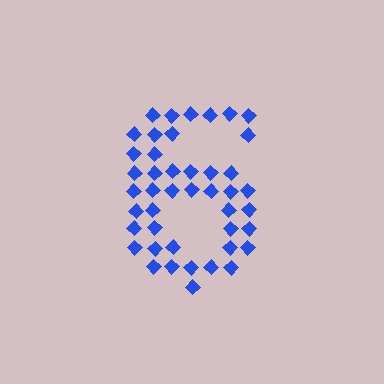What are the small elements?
The small elements are diamonds.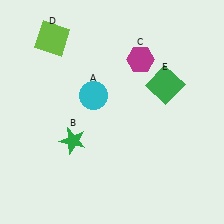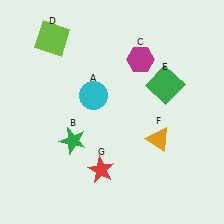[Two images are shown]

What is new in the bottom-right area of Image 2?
An orange triangle (F) was added in the bottom-right area of Image 2.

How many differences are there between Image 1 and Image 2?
There are 2 differences between the two images.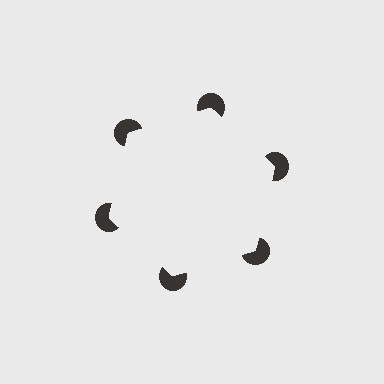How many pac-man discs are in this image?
There are 6 — one at each vertex of the illusory hexagon.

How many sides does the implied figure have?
6 sides.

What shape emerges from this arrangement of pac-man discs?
An illusory hexagon — its edges are inferred from the aligned wedge cuts in the pac-man discs, not physically drawn.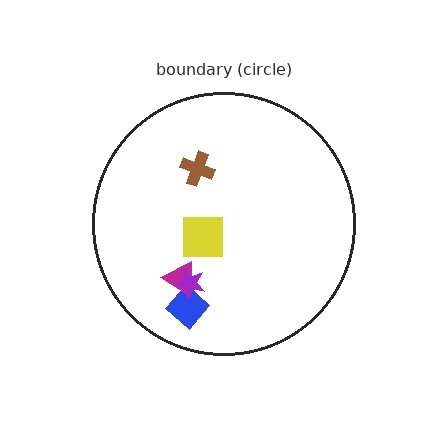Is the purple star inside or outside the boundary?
Inside.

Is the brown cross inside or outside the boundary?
Inside.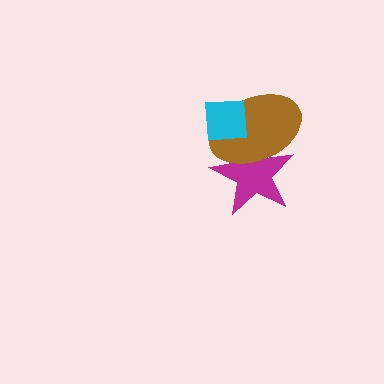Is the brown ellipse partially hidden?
Yes, it is partially covered by another shape.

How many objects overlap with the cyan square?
2 objects overlap with the cyan square.